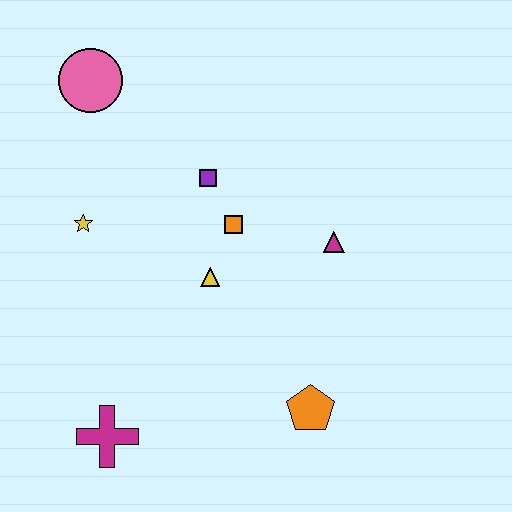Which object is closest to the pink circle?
The yellow star is closest to the pink circle.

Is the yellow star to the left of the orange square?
Yes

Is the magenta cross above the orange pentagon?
No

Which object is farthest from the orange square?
The magenta cross is farthest from the orange square.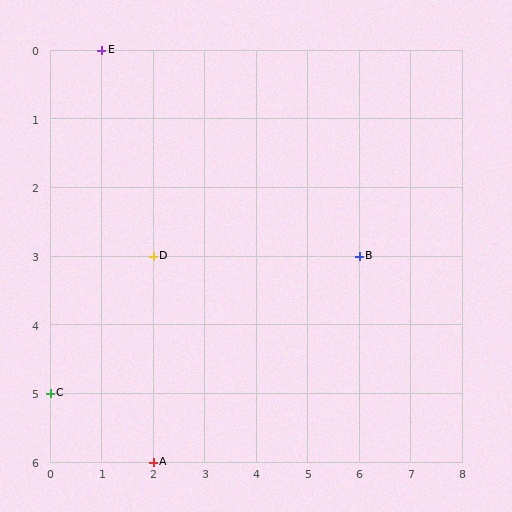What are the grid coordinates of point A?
Point A is at grid coordinates (2, 6).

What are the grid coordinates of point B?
Point B is at grid coordinates (6, 3).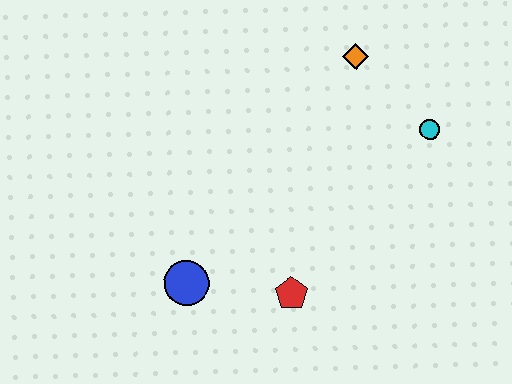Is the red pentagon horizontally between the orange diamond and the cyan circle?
No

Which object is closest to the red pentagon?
The blue circle is closest to the red pentagon.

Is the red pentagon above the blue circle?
No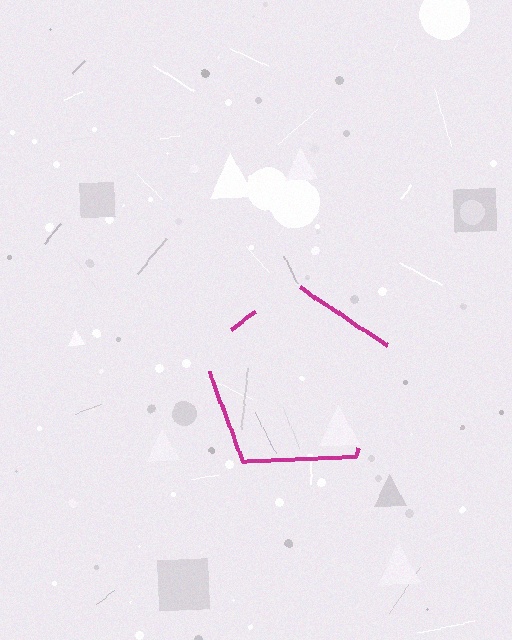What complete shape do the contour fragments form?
The contour fragments form a pentagon.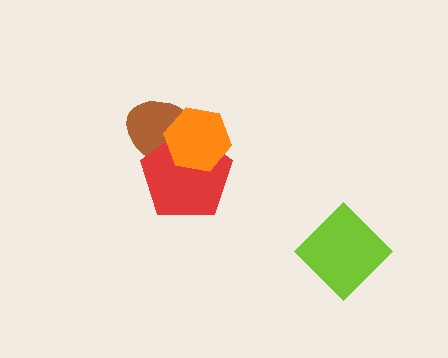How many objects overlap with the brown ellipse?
2 objects overlap with the brown ellipse.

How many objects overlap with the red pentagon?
2 objects overlap with the red pentagon.